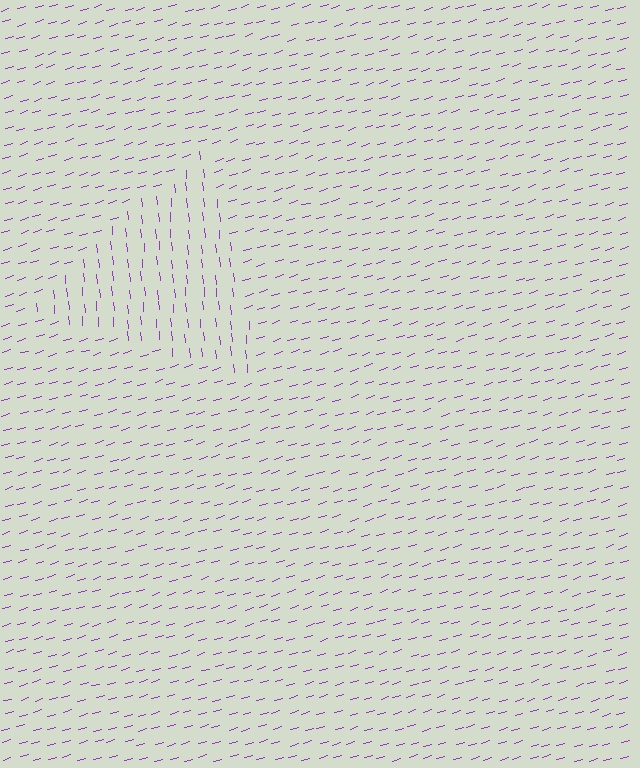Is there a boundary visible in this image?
Yes, there is a texture boundary formed by a change in line orientation.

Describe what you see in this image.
The image is filled with small purple line segments. A triangle region in the image has lines oriented differently from the surrounding lines, creating a visible texture boundary.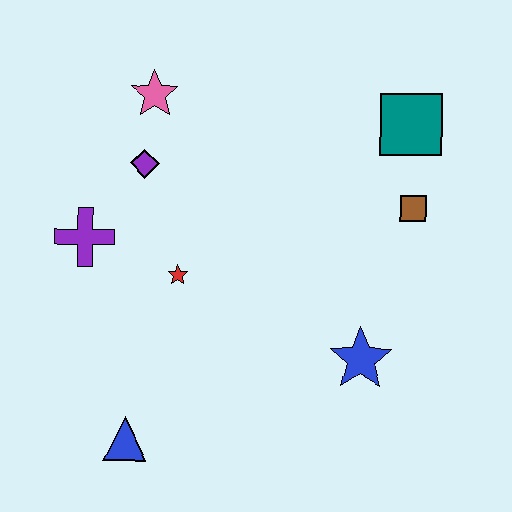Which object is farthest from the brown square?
The blue triangle is farthest from the brown square.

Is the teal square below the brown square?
No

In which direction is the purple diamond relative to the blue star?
The purple diamond is to the left of the blue star.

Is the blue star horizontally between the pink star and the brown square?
Yes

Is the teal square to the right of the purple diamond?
Yes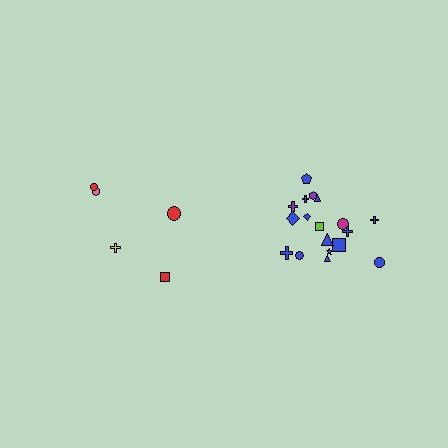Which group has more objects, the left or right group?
The right group.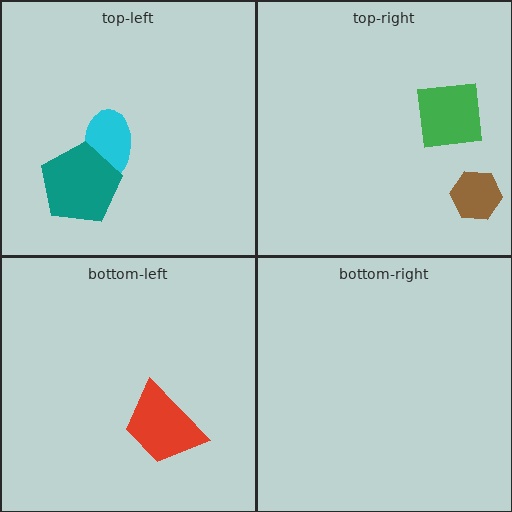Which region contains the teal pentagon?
The top-left region.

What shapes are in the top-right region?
The brown hexagon, the green square.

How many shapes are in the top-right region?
2.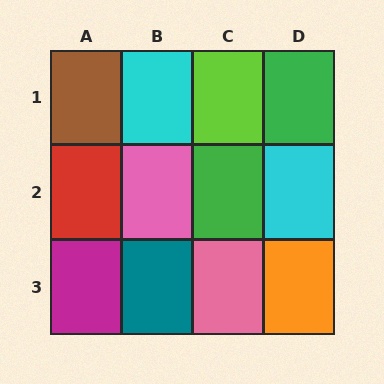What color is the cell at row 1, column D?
Green.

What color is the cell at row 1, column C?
Lime.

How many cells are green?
2 cells are green.